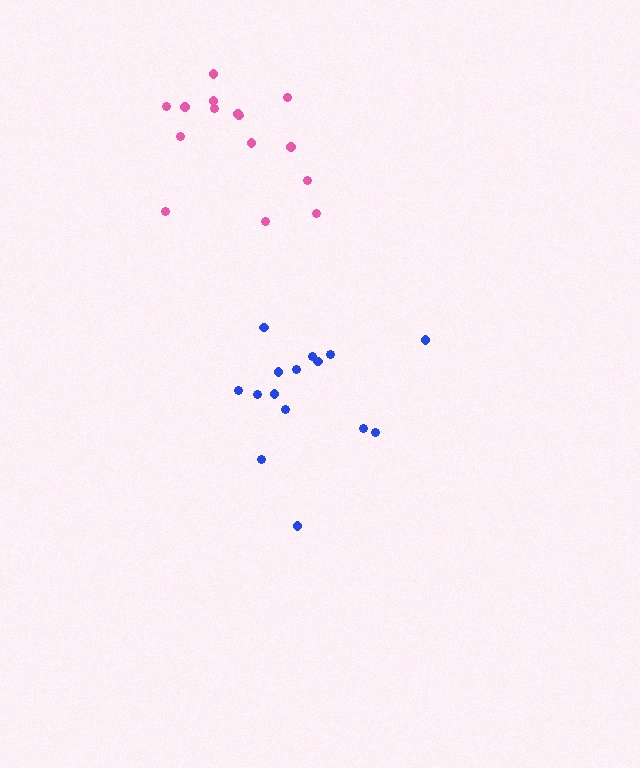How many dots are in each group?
Group 1: 15 dots, Group 2: 15 dots (30 total).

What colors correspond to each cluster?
The clusters are colored: pink, blue.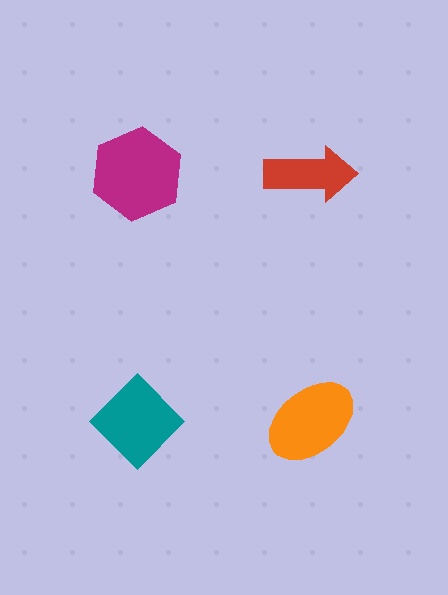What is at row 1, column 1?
A magenta hexagon.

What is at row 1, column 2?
A red arrow.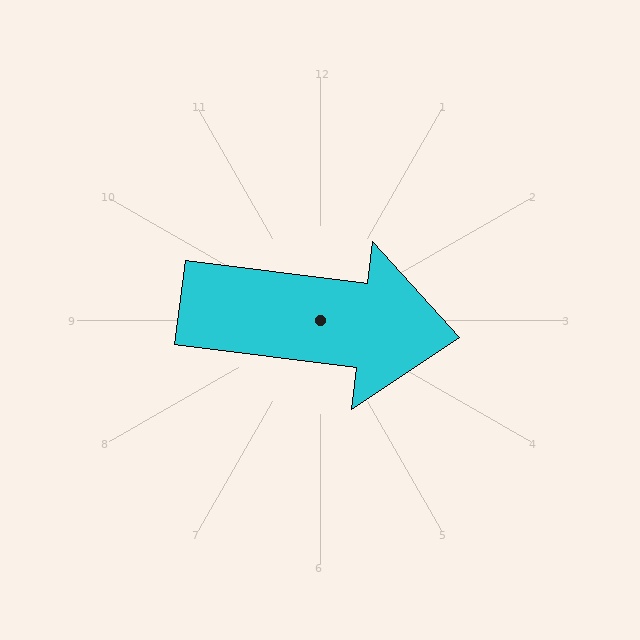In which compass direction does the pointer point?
East.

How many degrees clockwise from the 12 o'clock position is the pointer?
Approximately 97 degrees.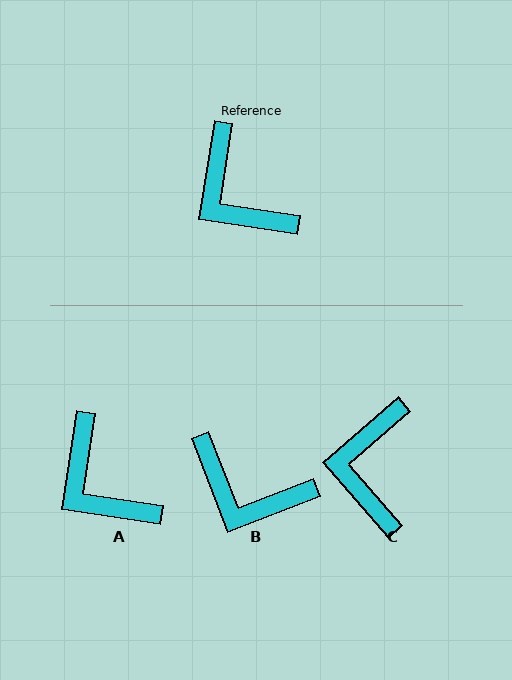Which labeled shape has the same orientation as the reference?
A.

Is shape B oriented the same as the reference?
No, it is off by about 30 degrees.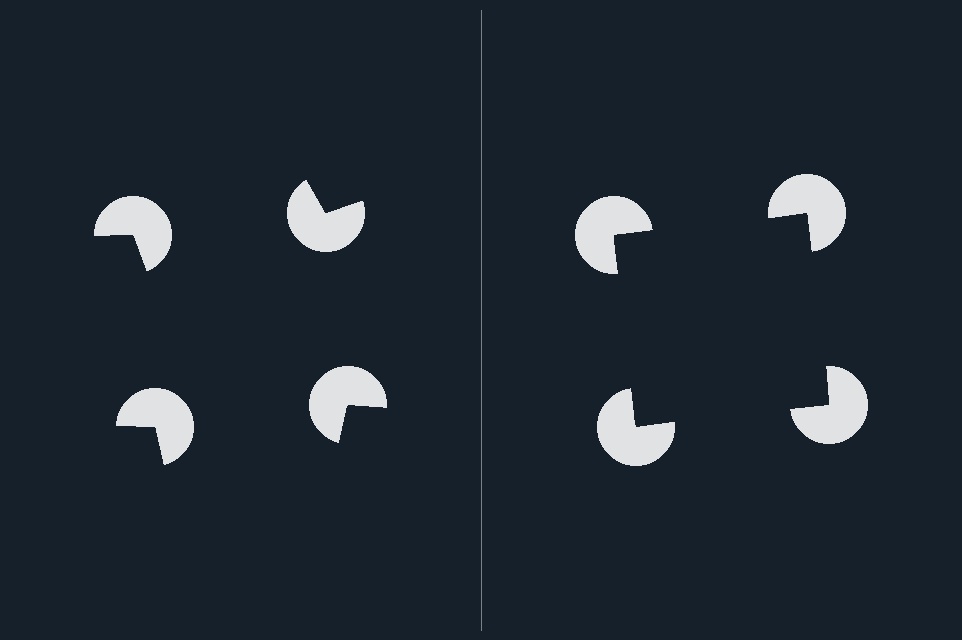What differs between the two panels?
The pac-man discs are positioned identically on both sides; only the wedge orientations differ. On the right they align to a square; on the left they are misaligned.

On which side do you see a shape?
An illusory square appears on the right side. On the left side the wedge cuts are rotated, so no coherent shape forms.